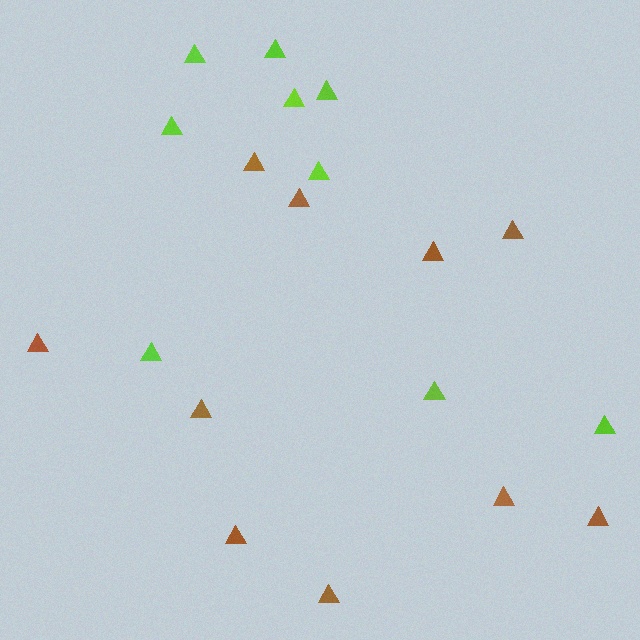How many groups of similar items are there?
There are 2 groups: one group of brown triangles (10) and one group of lime triangles (9).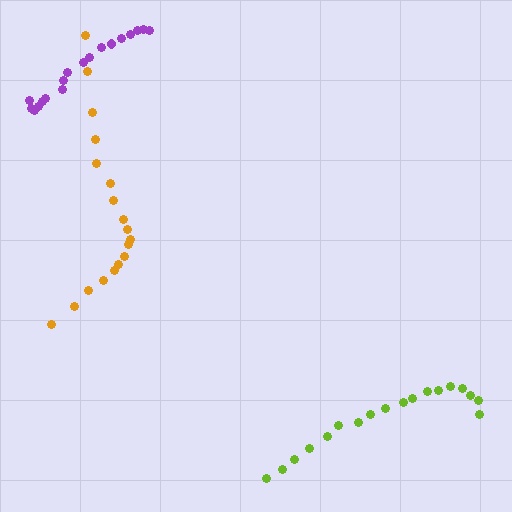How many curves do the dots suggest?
There are 3 distinct paths.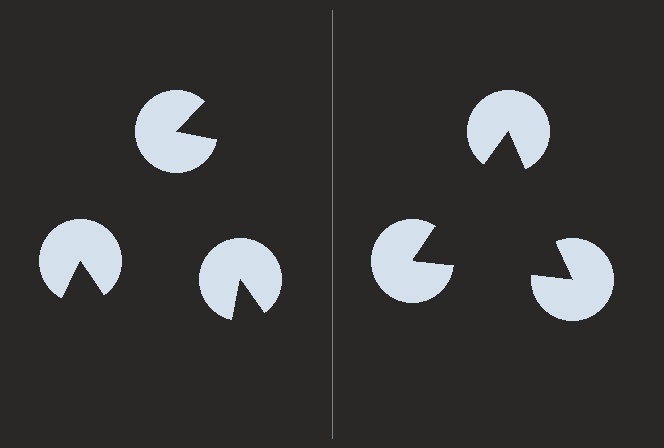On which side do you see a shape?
An illusory triangle appears on the right side. On the left side the wedge cuts are rotated, so no coherent shape forms.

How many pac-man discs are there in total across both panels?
6 — 3 on each side.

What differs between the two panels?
The pac-man discs are positioned identically on both sides; only the wedge orientations differ. On the right they align to a triangle; on the left they are misaligned.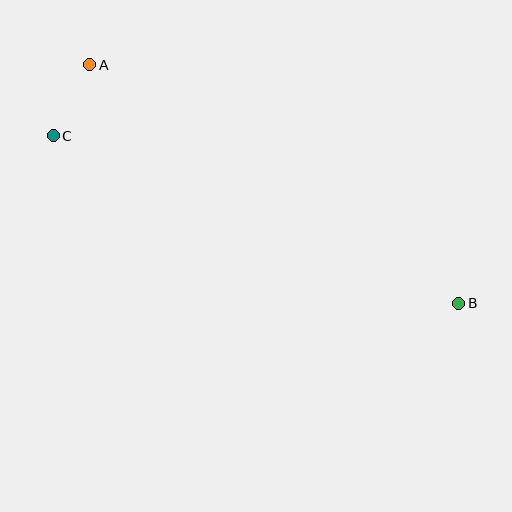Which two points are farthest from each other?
Points A and B are farthest from each other.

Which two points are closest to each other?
Points A and C are closest to each other.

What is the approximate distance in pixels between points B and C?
The distance between B and C is approximately 439 pixels.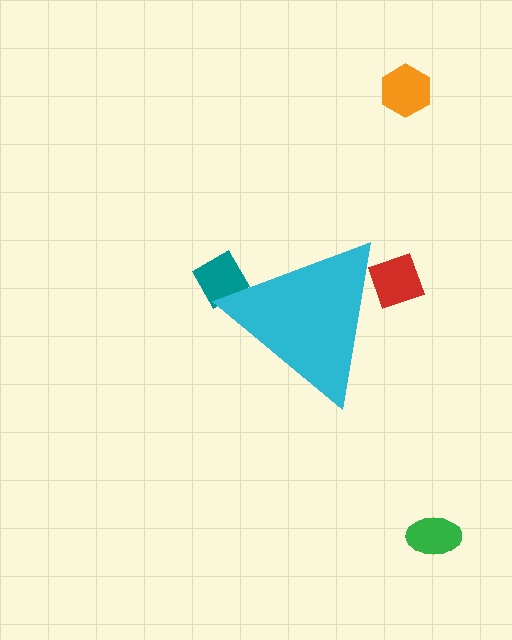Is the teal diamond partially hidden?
Yes, the teal diamond is partially hidden behind the cyan triangle.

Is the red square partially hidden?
Yes, the red square is partially hidden behind the cyan triangle.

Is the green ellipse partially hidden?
No, the green ellipse is fully visible.